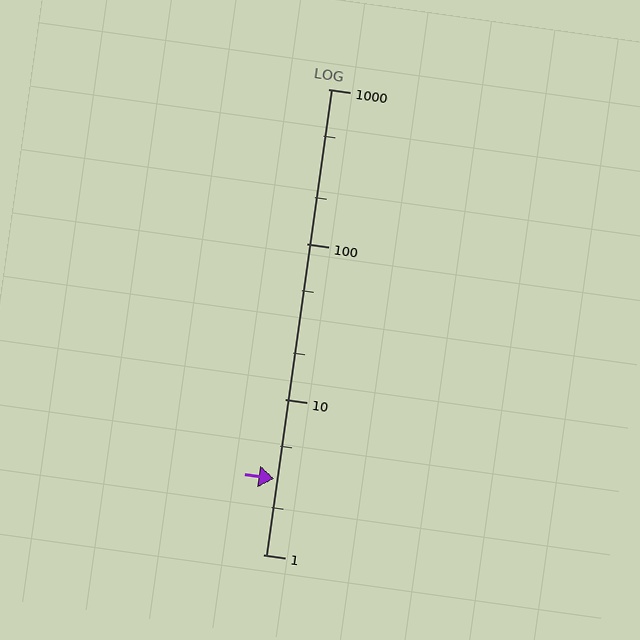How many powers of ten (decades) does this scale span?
The scale spans 3 decades, from 1 to 1000.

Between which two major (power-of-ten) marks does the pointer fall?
The pointer is between 1 and 10.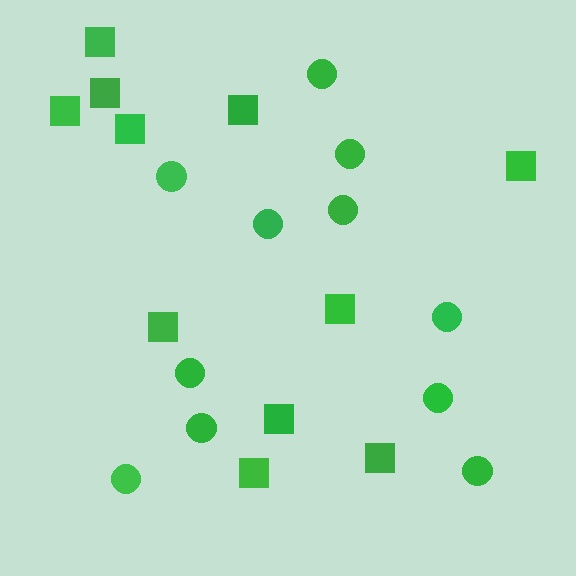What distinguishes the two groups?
There are 2 groups: one group of squares (11) and one group of circles (11).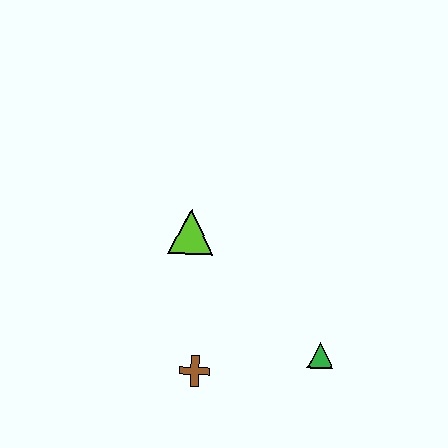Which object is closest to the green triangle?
The brown cross is closest to the green triangle.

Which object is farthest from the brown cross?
The lime triangle is farthest from the brown cross.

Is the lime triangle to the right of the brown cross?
No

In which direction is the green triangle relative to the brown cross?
The green triangle is to the right of the brown cross.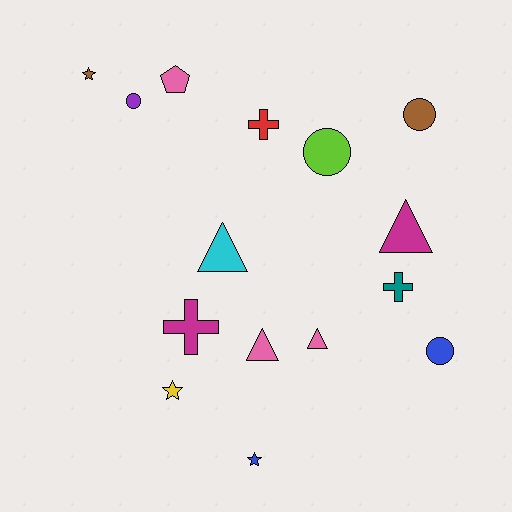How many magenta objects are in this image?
There are 2 magenta objects.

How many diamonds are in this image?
There are no diamonds.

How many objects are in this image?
There are 15 objects.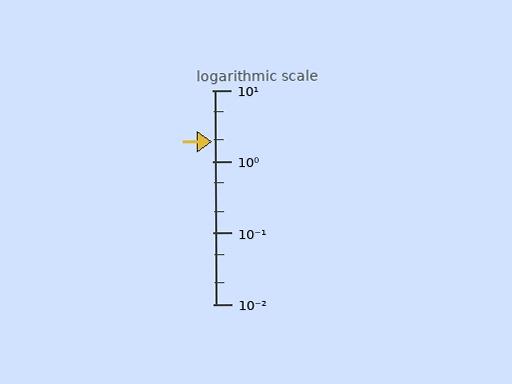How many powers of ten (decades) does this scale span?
The scale spans 3 decades, from 0.01 to 10.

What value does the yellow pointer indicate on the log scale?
The pointer indicates approximately 1.9.